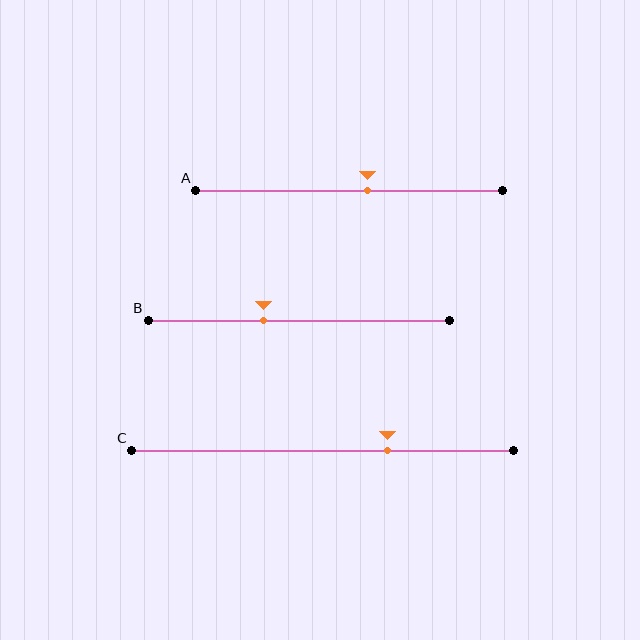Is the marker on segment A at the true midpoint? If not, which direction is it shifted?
No, the marker on segment A is shifted to the right by about 6% of the segment length.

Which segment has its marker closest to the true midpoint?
Segment A has its marker closest to the true midpoint.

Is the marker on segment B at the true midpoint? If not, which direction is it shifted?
No, the marker on segment B is shifted to the left by about 12% of the segment length.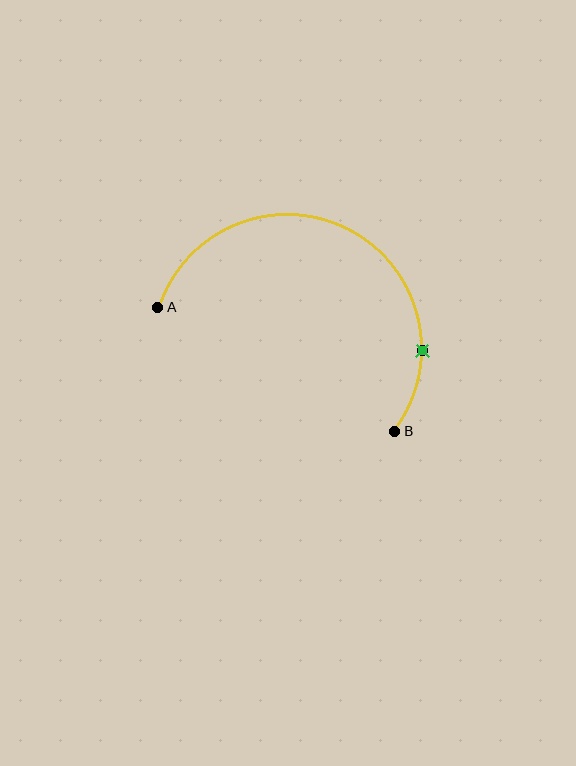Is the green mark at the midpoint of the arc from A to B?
No. The green mark lies on the arc but is closer to endpoint B. The arc midpoint would be at the point on the curve equidistant along the arc from both A and B.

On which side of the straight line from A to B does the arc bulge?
The arc bulges above the straight line connecting A and B.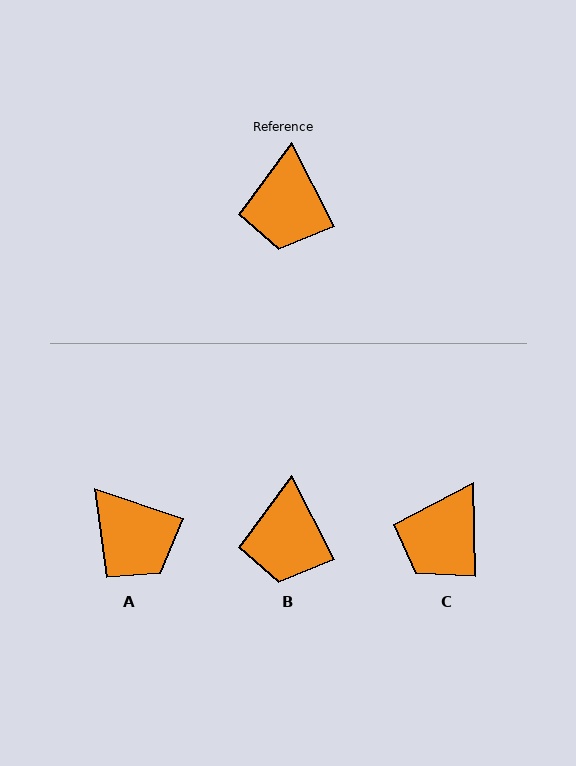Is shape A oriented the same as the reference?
No, it is off by about 45 degrees.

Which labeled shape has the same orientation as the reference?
B.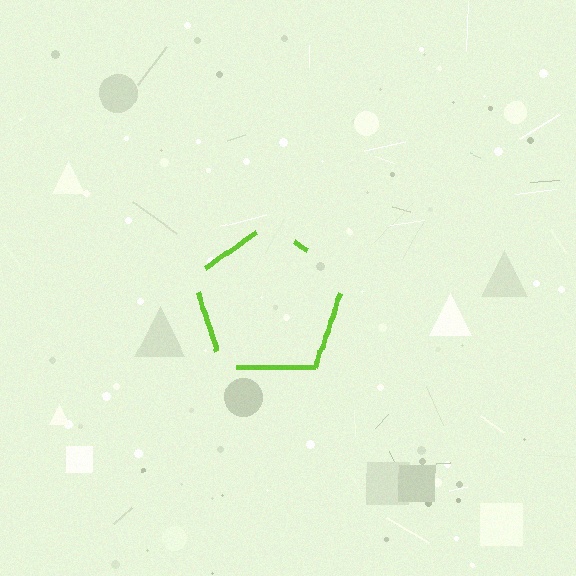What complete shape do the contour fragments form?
The contour fragments form a pentagon.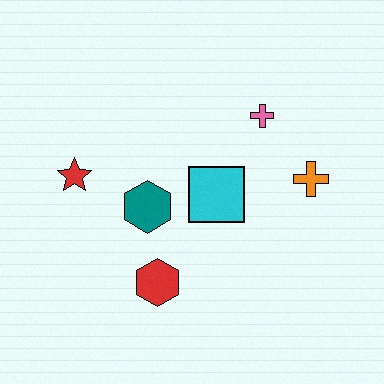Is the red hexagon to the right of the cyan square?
No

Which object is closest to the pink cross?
The orange cross is closest to the pink cross.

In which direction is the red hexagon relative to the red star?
The red hexagon is below the red star.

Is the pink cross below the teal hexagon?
No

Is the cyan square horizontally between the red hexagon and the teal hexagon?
No